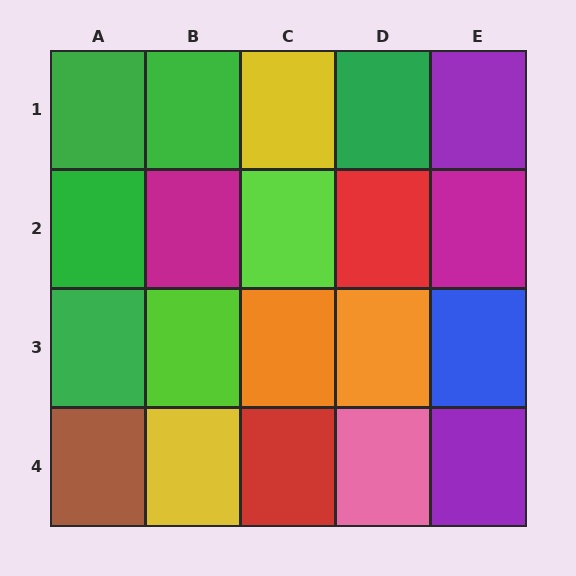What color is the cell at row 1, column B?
Green.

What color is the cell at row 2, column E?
Magenta.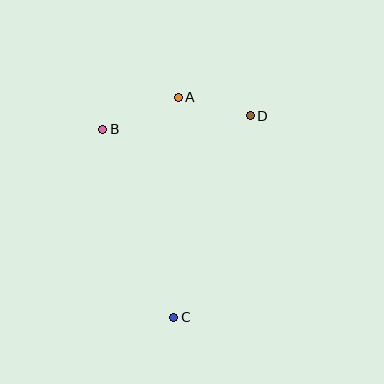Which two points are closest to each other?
Points A and D are closest to each other.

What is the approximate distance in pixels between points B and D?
The distance between B and D is approximately 148 pixels.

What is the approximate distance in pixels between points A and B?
The distance between A and B is approximately 82 pixels.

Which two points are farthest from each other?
Points A and C are farthest from each other.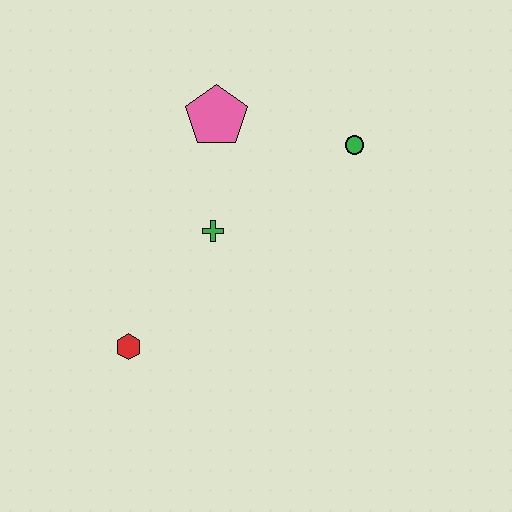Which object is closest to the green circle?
The pink pentagon is closest to the green circle.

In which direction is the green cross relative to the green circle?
The green cross is to the left of the green circle.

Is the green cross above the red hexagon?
Yes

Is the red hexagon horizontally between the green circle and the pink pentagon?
No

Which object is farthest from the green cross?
The green circle is farthest from the green cross.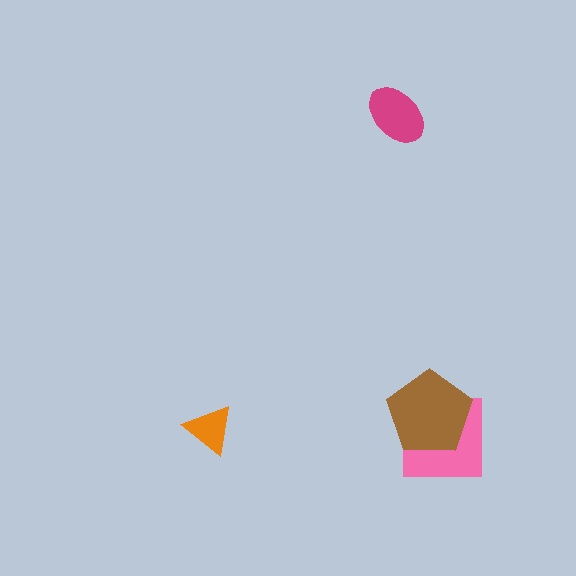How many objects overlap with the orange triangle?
0 objects overlap with the orange triangle.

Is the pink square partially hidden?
Yes, it is partially covered by another shape.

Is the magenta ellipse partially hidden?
No, no other shape covers it.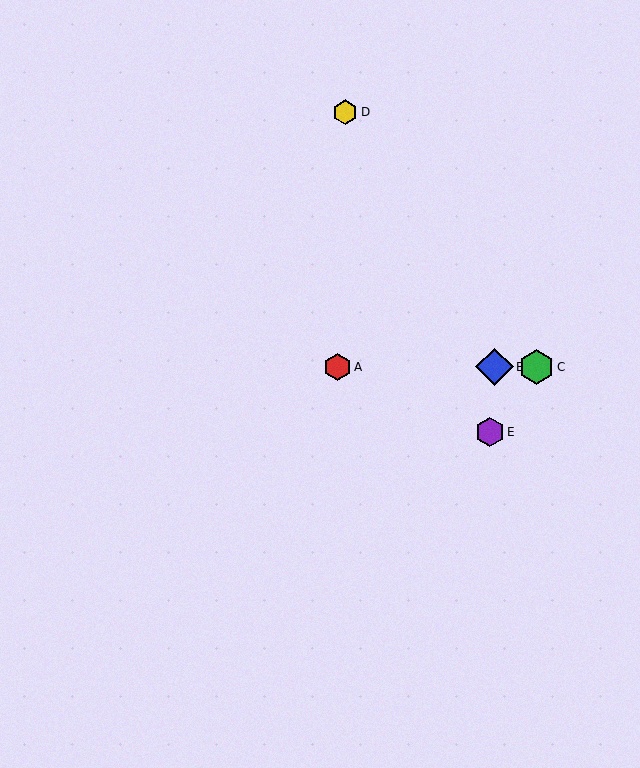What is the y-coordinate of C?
Object C is at y≈367.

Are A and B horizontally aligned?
Yes, both are at y≈367.